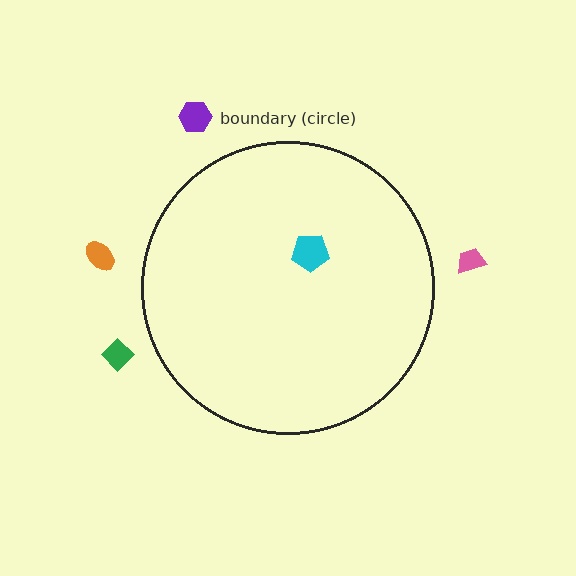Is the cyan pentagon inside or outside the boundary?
Inside.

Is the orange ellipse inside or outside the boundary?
Outside.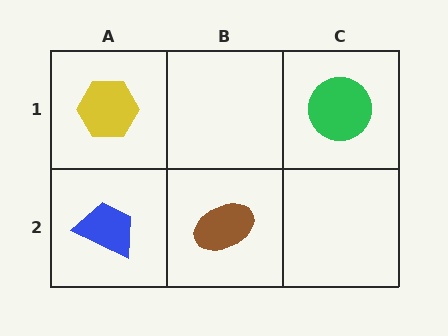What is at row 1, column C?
A green circle.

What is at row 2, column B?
A brown ellipse.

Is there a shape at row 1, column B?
No, that cell is empty.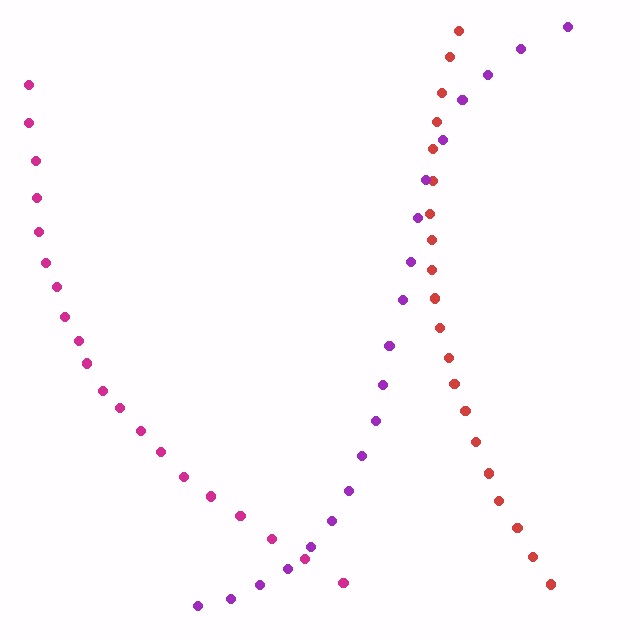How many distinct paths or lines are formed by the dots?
There are 3 distinct paths.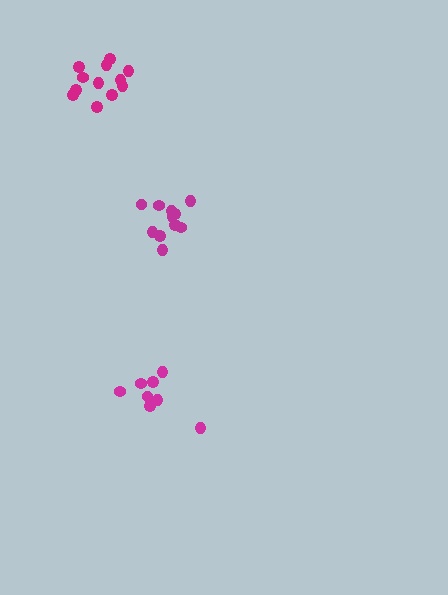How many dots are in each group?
Group 1: 11 dots, Group 2: 8 dots, Group 3: 12 dots (31 total).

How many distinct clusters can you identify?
There are 3 distinct clusters.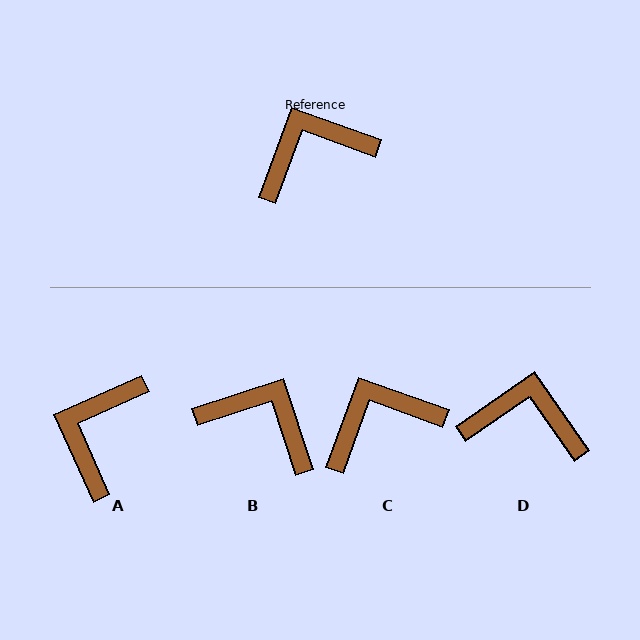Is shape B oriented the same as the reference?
No, it is off by about 52 degrees.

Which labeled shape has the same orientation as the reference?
C.